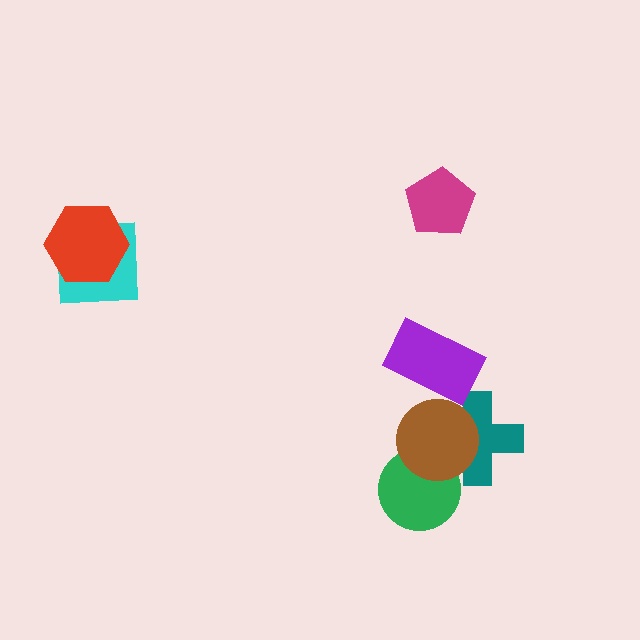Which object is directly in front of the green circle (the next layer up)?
The teal cross is directly in front of the green circle.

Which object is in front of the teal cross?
The brown circle is in front of the teal cross.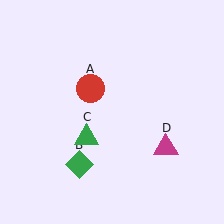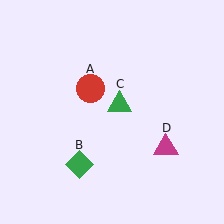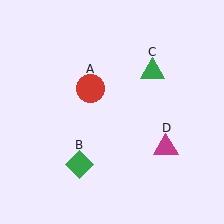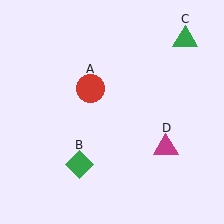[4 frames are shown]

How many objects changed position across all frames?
1 object changed position: green triangle (object C).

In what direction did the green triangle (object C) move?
The green triangle (object C) moved up and to the right.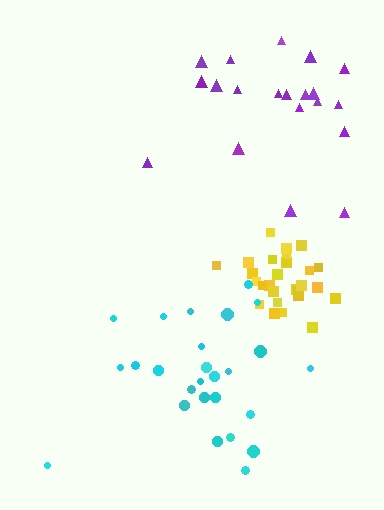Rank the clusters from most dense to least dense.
yellow, cyan, purple.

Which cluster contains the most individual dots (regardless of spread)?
Yellow (27).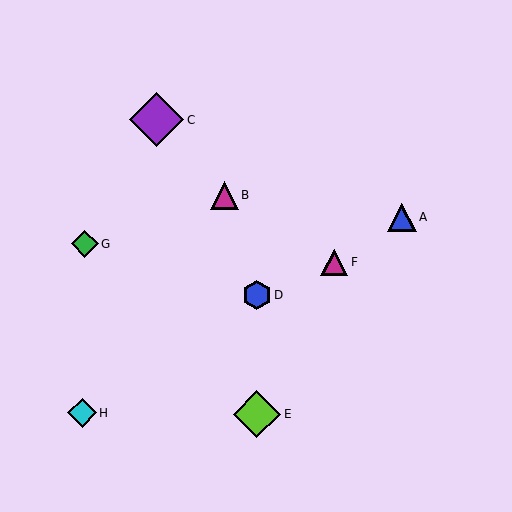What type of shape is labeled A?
Shape A is a blue triangle.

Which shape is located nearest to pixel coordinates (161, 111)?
The purple diamond (labeled C) at (157, 120) is nearest to that location.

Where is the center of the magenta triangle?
The center of the magenta triangle is at (224, 195).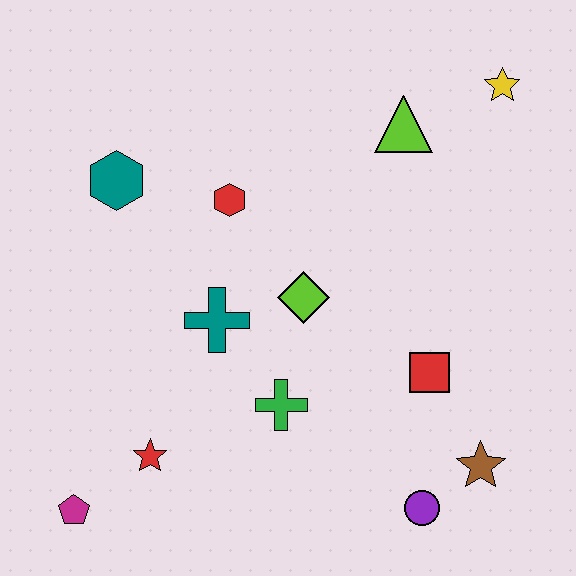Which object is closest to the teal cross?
The lime diamond is closest to the teal cross.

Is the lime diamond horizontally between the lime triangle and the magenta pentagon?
Yes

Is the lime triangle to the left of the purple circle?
Yes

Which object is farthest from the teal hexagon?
The brown star is farthest from the teal hexagon.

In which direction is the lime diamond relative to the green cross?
The lime diamond is above the green cross.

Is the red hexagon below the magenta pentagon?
No